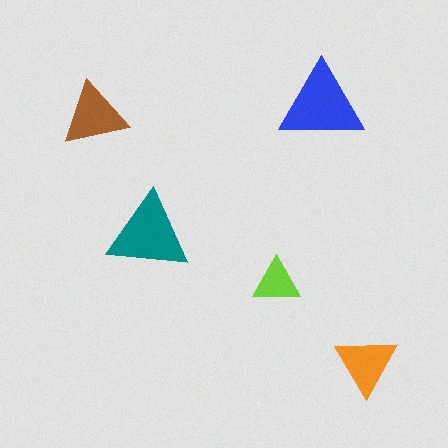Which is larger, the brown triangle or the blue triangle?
The blue one.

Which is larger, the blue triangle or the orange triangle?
The blue one.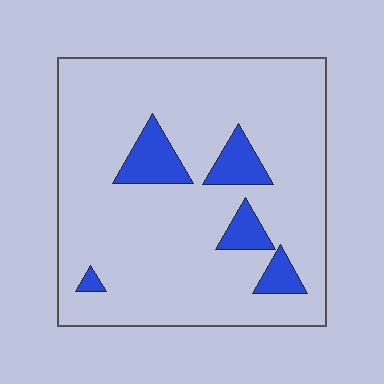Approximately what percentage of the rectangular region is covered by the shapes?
Approximately 10%.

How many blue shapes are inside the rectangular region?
5.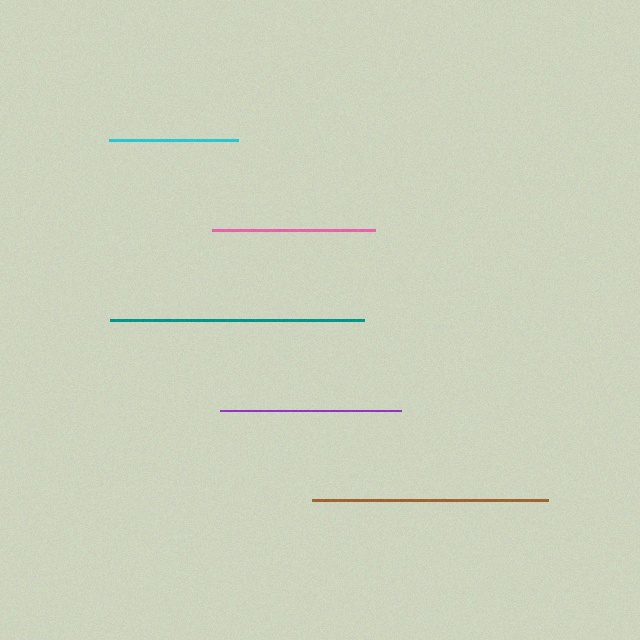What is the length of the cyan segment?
The cyan segment is approximately 128 pixels long.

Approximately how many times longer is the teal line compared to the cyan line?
The teal line is approximately 2.0 times the length of the cyan line.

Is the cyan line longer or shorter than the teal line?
The teal line is longer than the cyan line.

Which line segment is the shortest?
The cyan line is the shortest at approximately 128 pixels.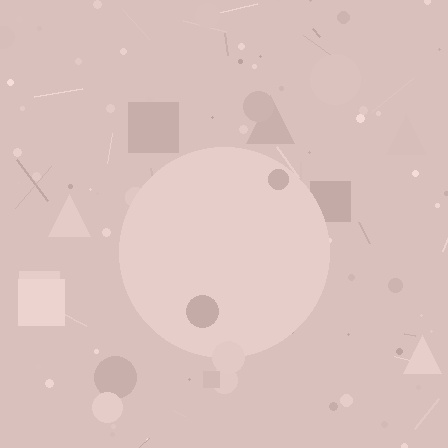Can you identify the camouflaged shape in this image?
The camouflaged shape is a circle.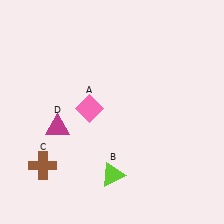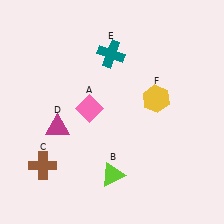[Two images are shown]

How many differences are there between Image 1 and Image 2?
There are 2 differences between the two images.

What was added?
A teal cross (E), a yellow hexagon (F) were added in Image 2.